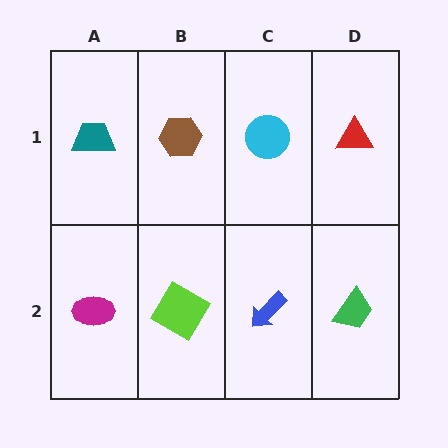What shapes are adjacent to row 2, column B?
A brown hexagon (row 1, column B), a magenta ellipse (row 2, column A), a blue arrow (row 2, column C).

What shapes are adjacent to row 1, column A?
A magenta ellipse (row 2, column A), a brown hexagon (row 1, column B).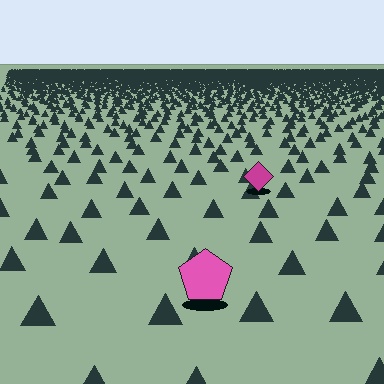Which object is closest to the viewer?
The pink pentagon is closest. The texture marks near it are larger and more spread out.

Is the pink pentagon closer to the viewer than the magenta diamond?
Yes. The pink pentagon is closer — you can tell from the texture gradient: the ground texture is coarser near it.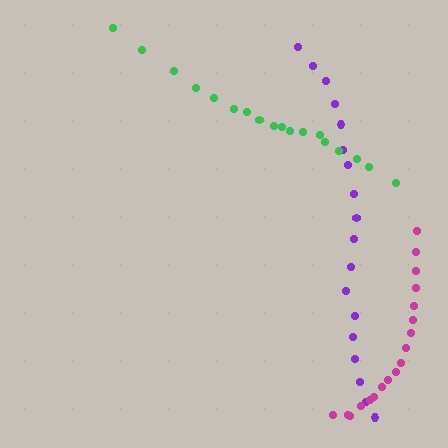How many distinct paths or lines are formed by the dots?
There are 3 distinct paths.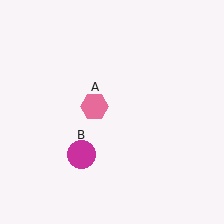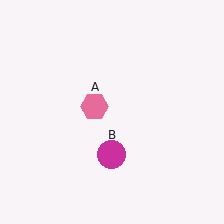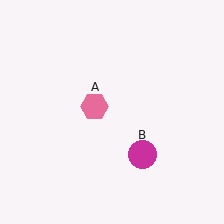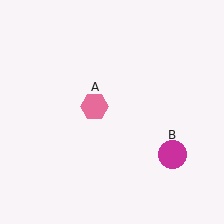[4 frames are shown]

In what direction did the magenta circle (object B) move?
The magenta circle (object B) moved right.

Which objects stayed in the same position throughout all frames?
Pink hexagon (object A) remained stationary.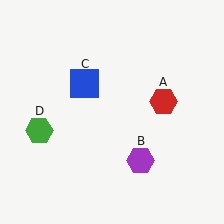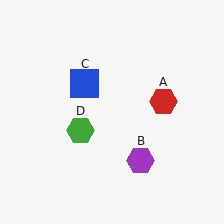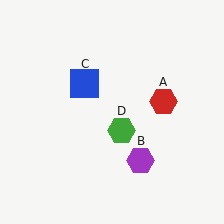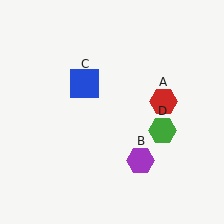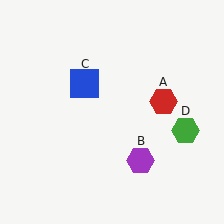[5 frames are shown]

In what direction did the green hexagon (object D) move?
The green hexagon (object D) moved right.